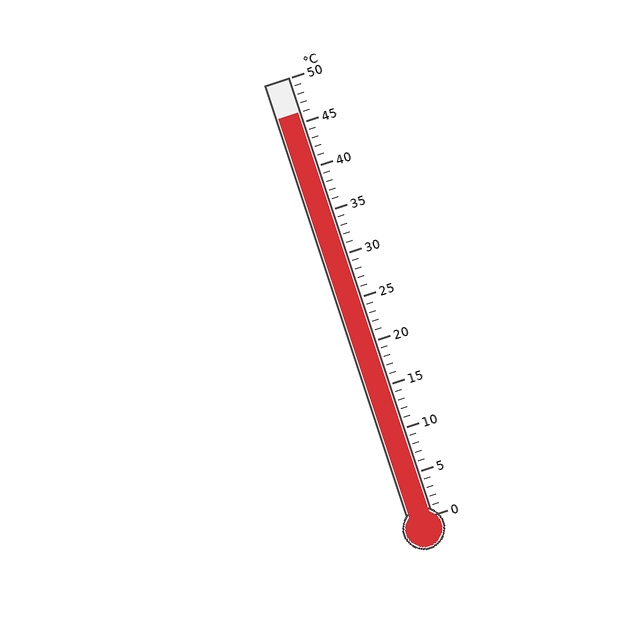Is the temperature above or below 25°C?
The temperature is above 25°C.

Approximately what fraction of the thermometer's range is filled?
The thermometer is filled to approximately 90% of its range.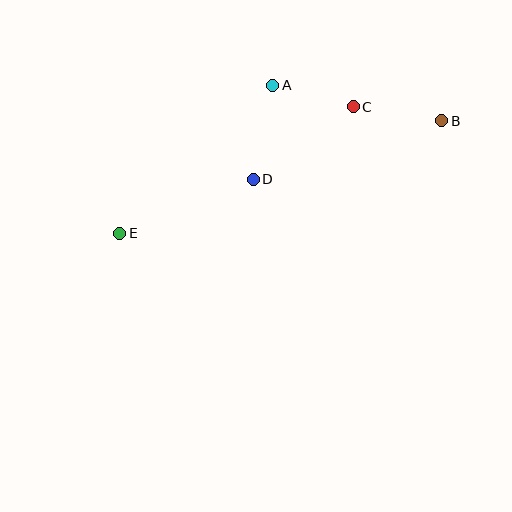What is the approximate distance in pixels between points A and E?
The distance between A and E is approximately 213 pixels.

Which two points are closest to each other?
Points A and C are closest to each other.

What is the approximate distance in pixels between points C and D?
The distance between C and D is approximately 124 pixels.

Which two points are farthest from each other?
Points B and E are farthest from each other.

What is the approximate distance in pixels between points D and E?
The distance between D and E is approximately 144 pixels.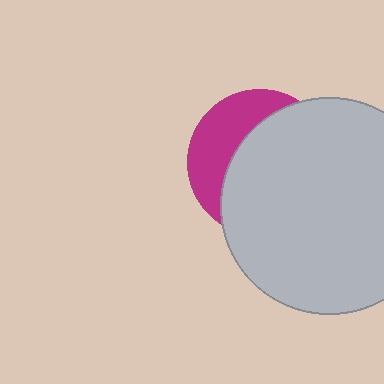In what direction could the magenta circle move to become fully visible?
The magenta circle could move left. That would shift it out from behind the light gray circle entirely.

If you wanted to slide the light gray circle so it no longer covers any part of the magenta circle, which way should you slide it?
Slide it right — that is the most direct way to separate the two shapes.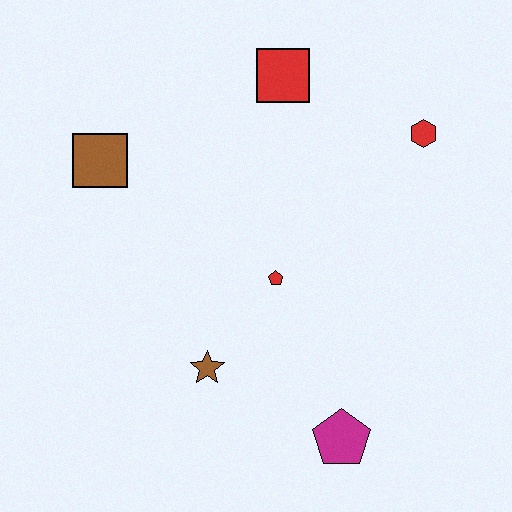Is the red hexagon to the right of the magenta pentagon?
Yes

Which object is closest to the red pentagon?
The brown star is closest to the red pentagon.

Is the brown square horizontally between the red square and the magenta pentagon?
No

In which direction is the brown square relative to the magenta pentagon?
The brown square is above the magenta pentagon.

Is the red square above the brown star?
Yes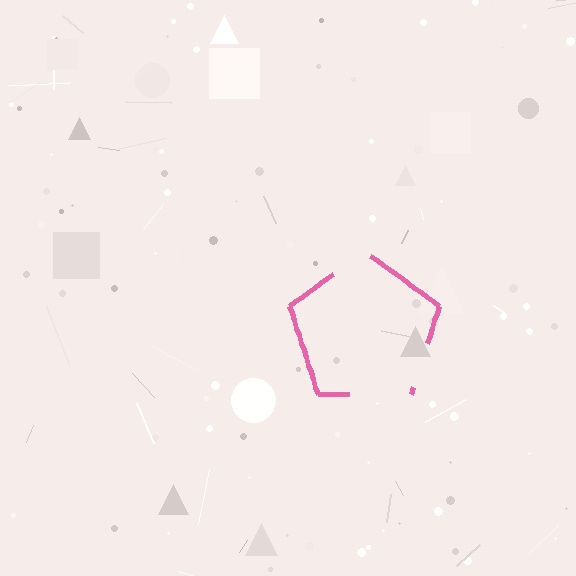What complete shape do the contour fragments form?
The contour fragments form a pentagon.